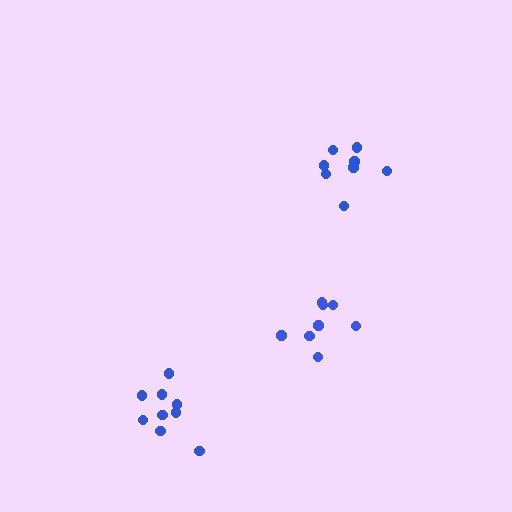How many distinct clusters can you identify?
There are 3 distinct clusters.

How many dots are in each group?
Group 1: 8 dots, Group 2: 9 dots, Group 3: 8 dots (25 total).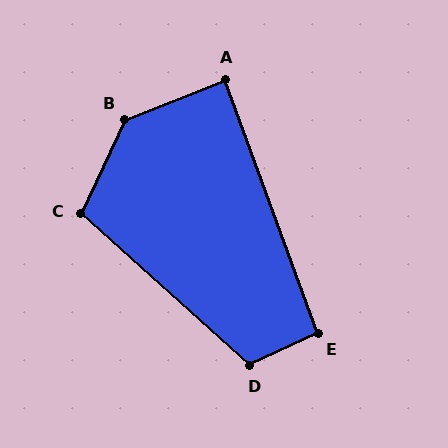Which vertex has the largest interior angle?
B, at approximately 137 degrees.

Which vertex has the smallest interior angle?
A, at approximately 88 degrees.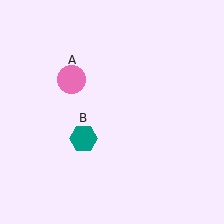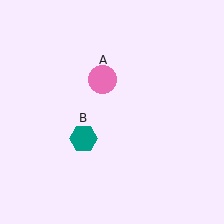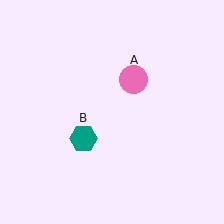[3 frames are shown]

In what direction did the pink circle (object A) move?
The pink circle (object A) moved right.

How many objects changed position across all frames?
1 object changed position: pink circle (object A).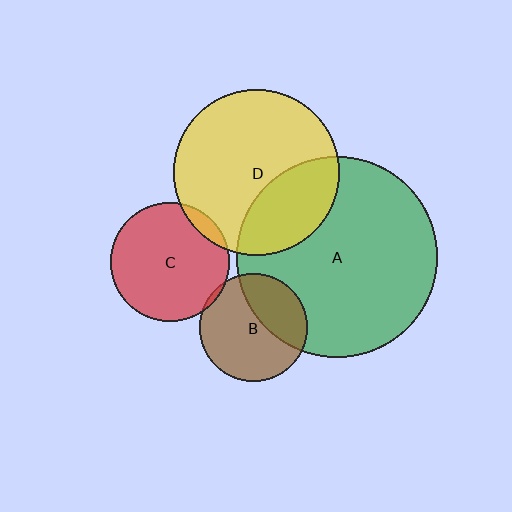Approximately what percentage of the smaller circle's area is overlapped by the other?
Approximately 5%.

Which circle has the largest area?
Circle A (green).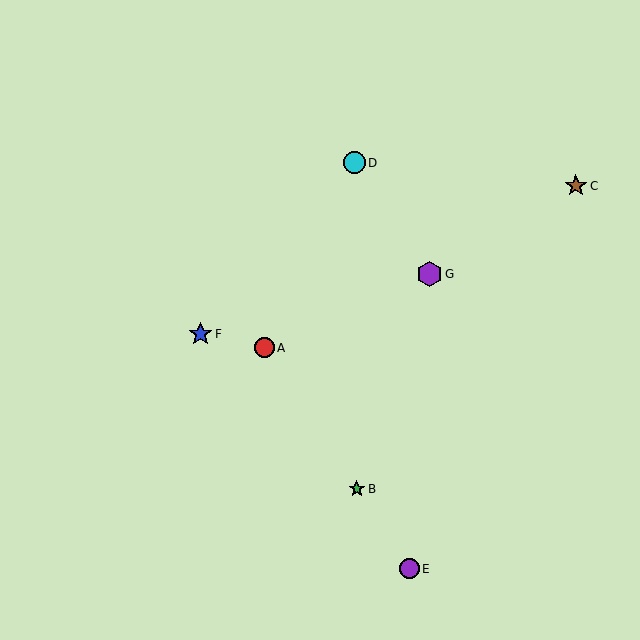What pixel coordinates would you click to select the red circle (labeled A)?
Click at (264, 348) to select the red circle A.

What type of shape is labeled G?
Shape G is a purple hexagon.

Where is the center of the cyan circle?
The center of the cyan circle is at (354, 163).